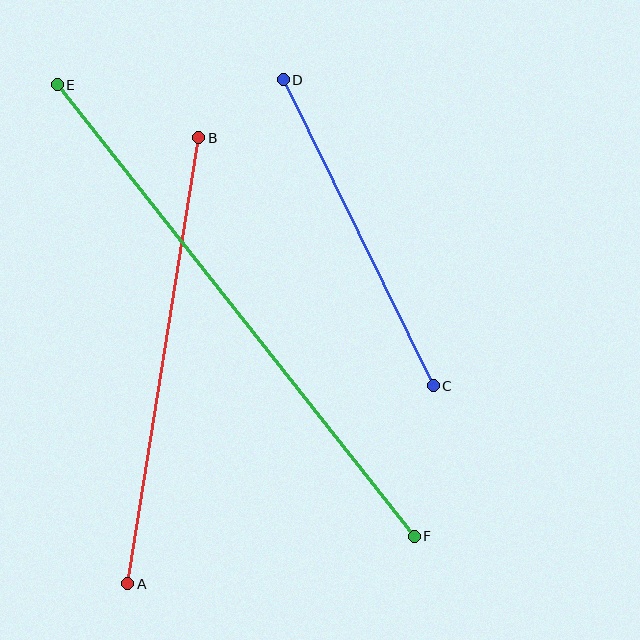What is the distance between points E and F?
The distance is approximately 576 pixels.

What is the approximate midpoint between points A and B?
The midpoint is at approximately (163, 361) pixels.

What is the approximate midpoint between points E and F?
The midpoint is at approximately (236, 310) pixels.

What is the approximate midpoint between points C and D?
The midpoint is at approximately (358, 233) pixels.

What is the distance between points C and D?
The distance is approximately 341 pixels.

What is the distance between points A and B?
The distance is approximately 452 pixels.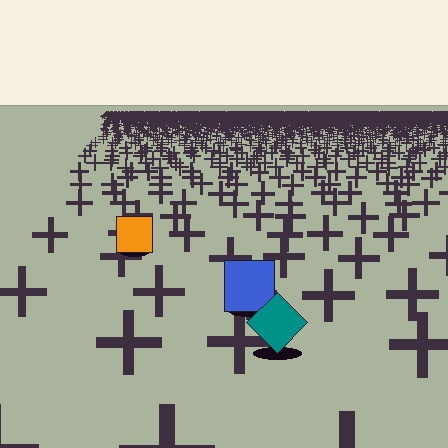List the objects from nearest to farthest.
From nearest to farthest: the teal diamond, the blue square, the orange square.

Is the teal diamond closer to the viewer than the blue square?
Yes. The teal diamond is closer — you can tell from the texture gradient: the ground texture is coarser near it.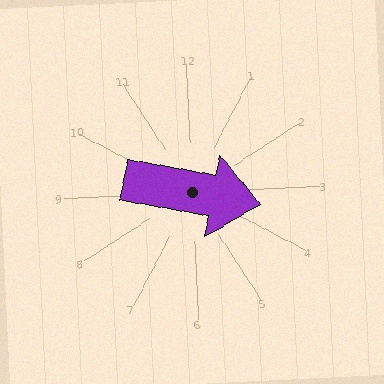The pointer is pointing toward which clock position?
Roughly 3 o'clock.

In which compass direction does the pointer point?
East.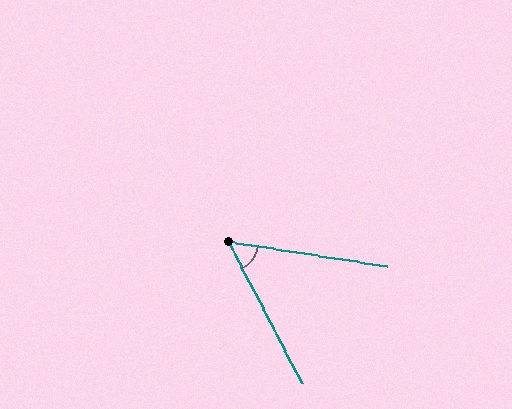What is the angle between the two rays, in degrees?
Approximately 54 degrees.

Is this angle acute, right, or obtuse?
It is acute.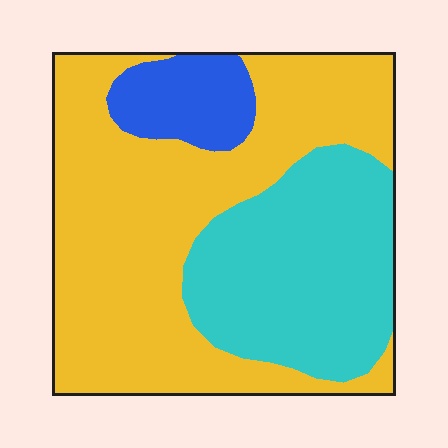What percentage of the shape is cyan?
Cyan covers 32% of the shape.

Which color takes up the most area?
Yellow, at roughly 60%.